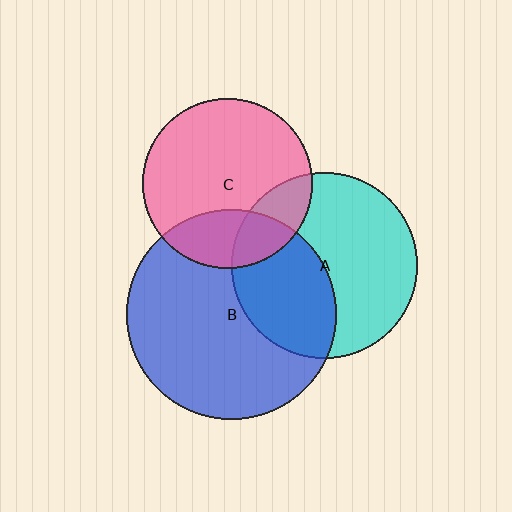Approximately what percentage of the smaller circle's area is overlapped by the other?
Approximately 25%.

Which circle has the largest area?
Circle B (blue).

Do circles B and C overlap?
Yes.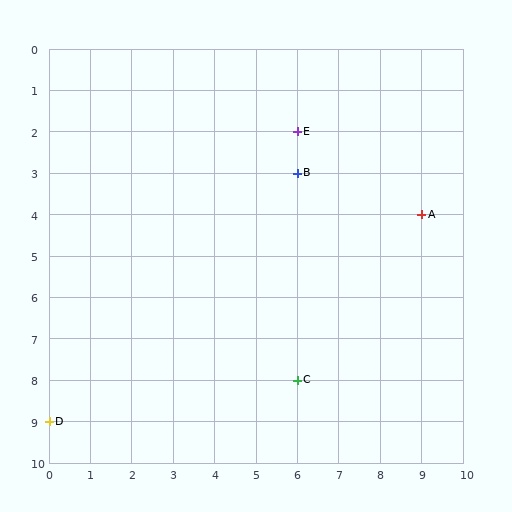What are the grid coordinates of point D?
Point D is at grid coordinates (0, 9).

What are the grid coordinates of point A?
Point A is at grid coordinates (9, 4).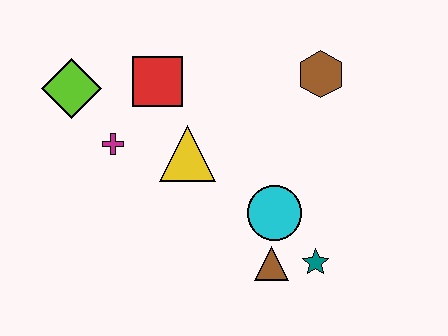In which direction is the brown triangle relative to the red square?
The brown triangle is below the red square.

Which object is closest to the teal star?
The brown triangle is closest to the teal star.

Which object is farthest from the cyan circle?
The lime diamond is farthest from the cyan circle.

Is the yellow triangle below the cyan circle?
No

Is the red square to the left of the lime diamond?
No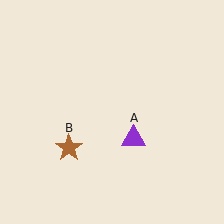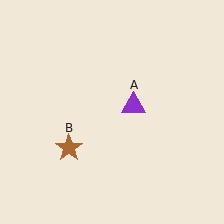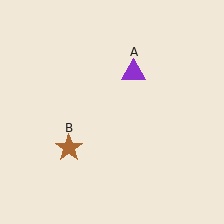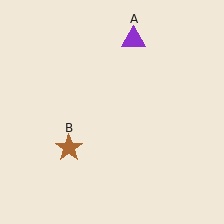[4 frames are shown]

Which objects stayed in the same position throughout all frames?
Brown star (object B) remained stationary.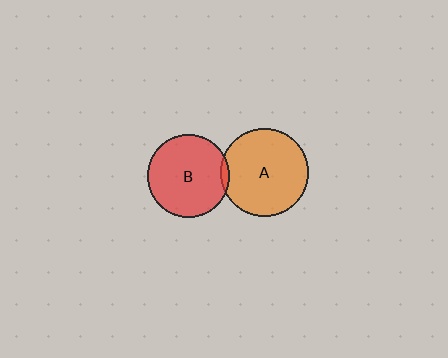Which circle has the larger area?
Circle A (orange).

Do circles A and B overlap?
Yes.